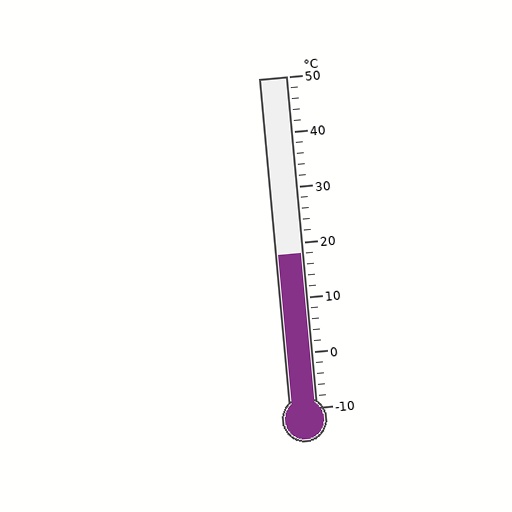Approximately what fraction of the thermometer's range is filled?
The thermometer is filled to approximately 45% of its range.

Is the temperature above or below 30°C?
The temperature is below 30°C.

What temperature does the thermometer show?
The thermometer shows approximately 18°C.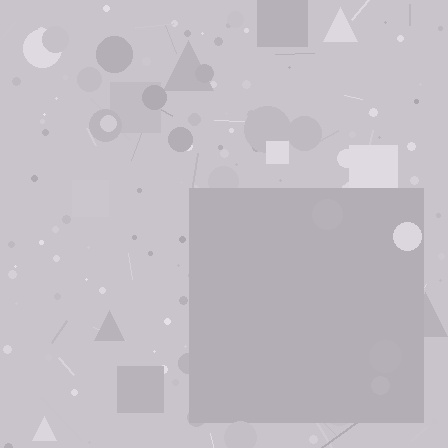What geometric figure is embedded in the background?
A square is embedded in the background.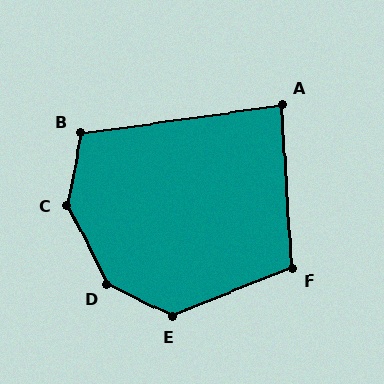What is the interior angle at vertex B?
Approximately 109 degrees (obtuse).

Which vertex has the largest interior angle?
C, at approximately 143 degrees.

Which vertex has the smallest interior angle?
A, at approximately 85 degrees.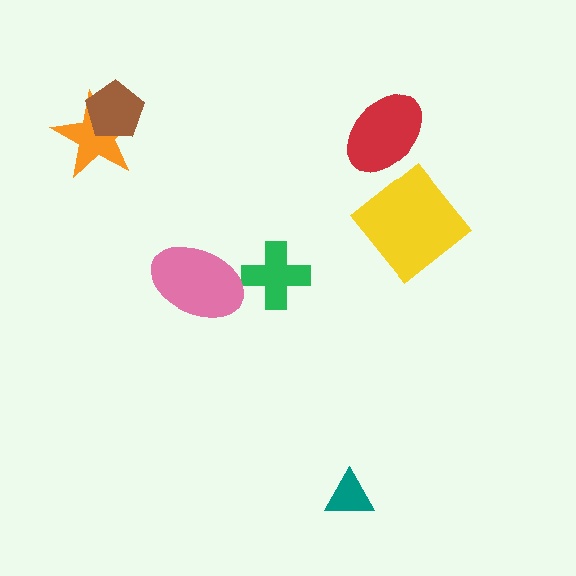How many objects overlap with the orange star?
1 object overlaps with the orange star.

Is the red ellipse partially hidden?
No, no other shape covers it.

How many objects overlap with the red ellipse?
0 objects overlap with the red ellipse.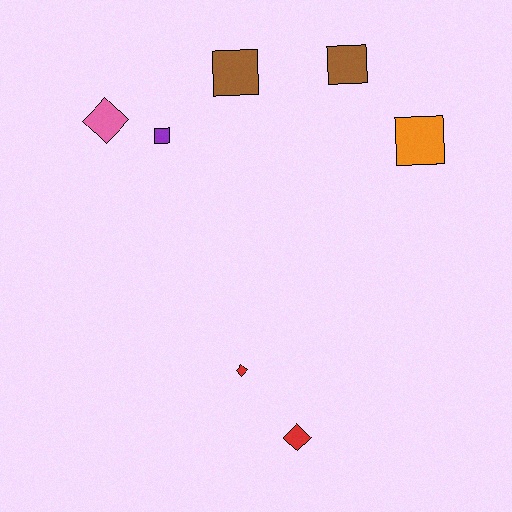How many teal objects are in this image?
There are no teal objects.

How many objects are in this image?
There are 7 objects.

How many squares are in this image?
There are 4 squares.